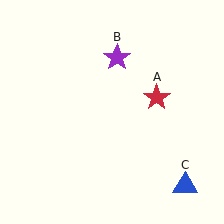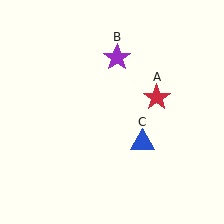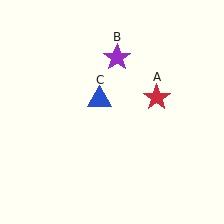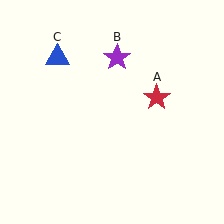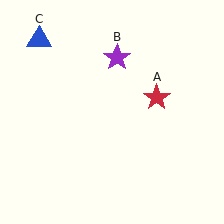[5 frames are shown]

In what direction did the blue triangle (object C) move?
The blue triangle (object C) moved up and to the left.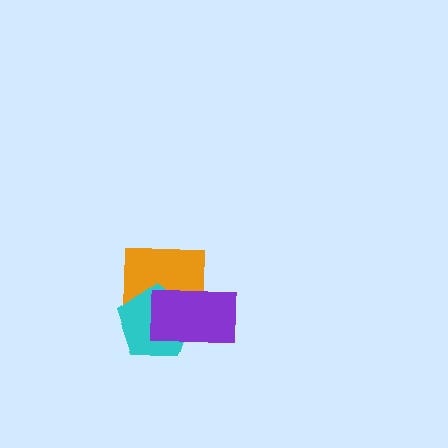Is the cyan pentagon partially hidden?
Yes, it is partially covered by another shape.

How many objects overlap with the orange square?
2 objects overlap with the orange square.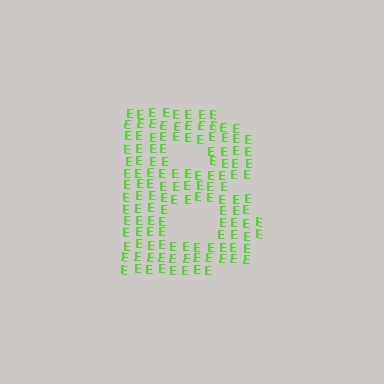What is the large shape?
The large shape is the letter B.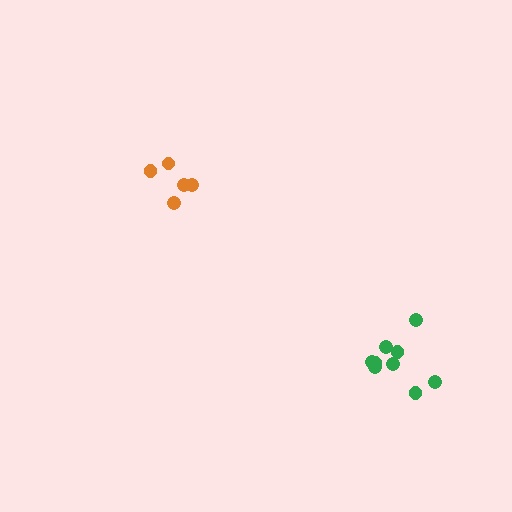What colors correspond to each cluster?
The clusters are colored: orange, green.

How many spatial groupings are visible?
There are 2 spatial groupings.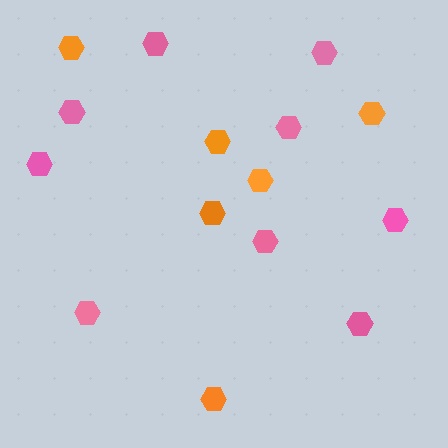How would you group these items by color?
There are 2 groups: one group of orange hexagons (6) and one group of pink hexagons (9).